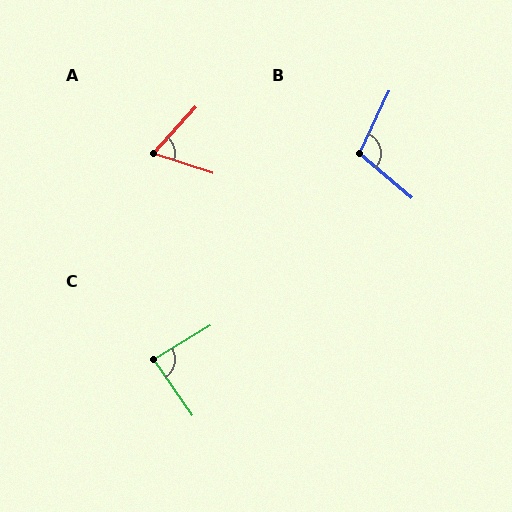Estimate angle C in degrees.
Approximately 86 degrees.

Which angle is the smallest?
A, at approximately 66 degrees.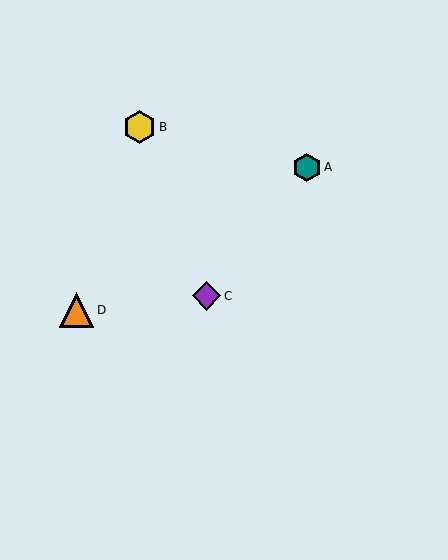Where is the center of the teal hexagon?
The center of the teal hexagon is at (307, 167).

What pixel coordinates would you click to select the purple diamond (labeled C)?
Click at (207, 296) to select the purple diamond C.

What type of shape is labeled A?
Shape A is a teal hexagon.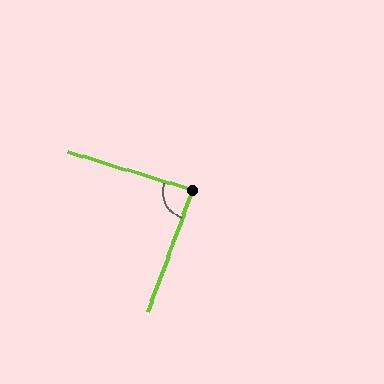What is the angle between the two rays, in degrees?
Approximately 87 degrees.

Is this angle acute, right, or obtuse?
It is approximately a right angle.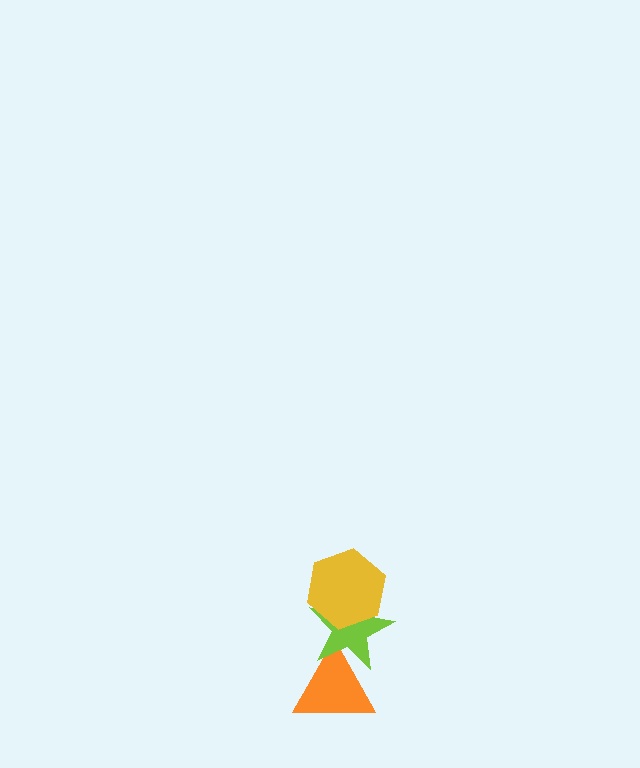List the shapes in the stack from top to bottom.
From top to bottom: the yellow hexagon, the lime star, the orange triangle.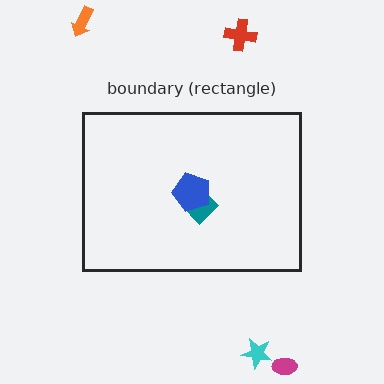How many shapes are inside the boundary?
2 inside, 4 outside.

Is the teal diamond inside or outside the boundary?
Inside.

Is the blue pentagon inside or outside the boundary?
Inside.